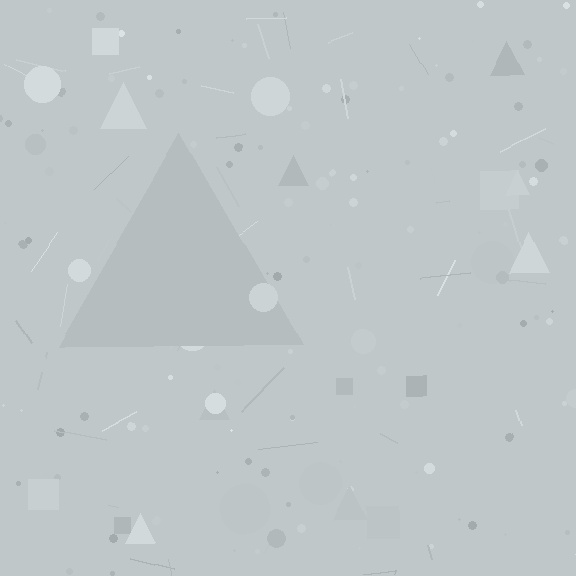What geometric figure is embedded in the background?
A triangle is embedded in the background.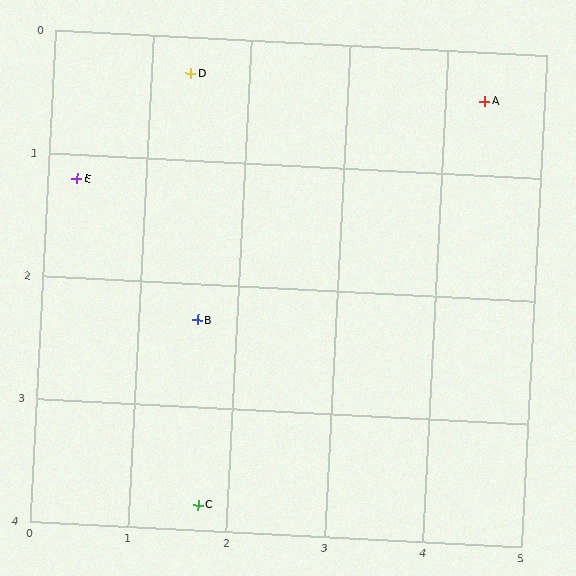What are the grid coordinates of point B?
Point B is at approximately (1.6, 2.3).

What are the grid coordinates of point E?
Point E is at approximately (0.3, 1.2).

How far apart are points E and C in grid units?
Points E and C are about 3.0 grid units apart.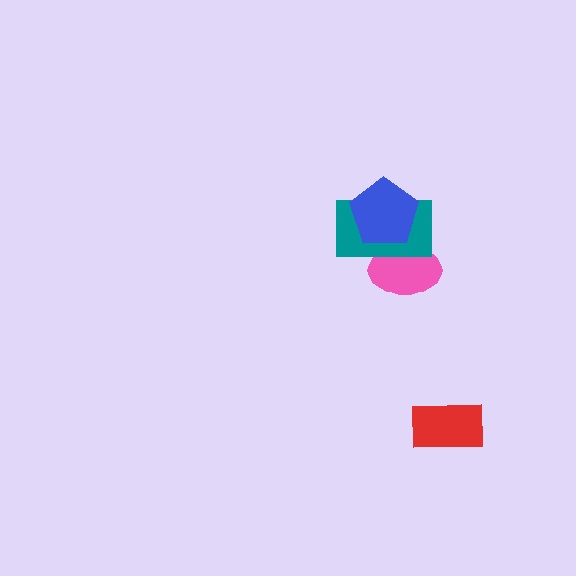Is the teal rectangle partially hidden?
Yes, it is partially covered by another shape.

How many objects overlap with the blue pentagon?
2 objects overlap with the blue pentagon.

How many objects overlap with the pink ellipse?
2 objects overlap with the pink ellipse.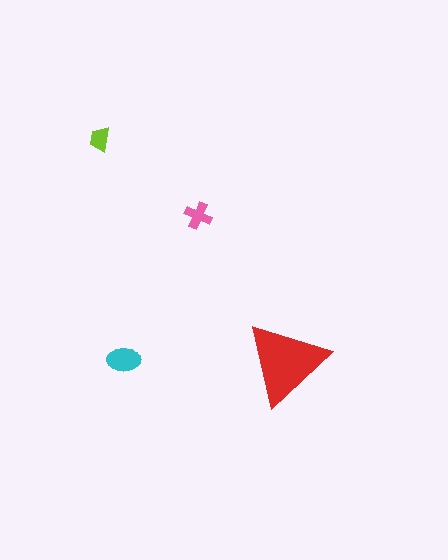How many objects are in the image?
There are 4 objects in the image.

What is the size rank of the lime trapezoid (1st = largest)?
4th.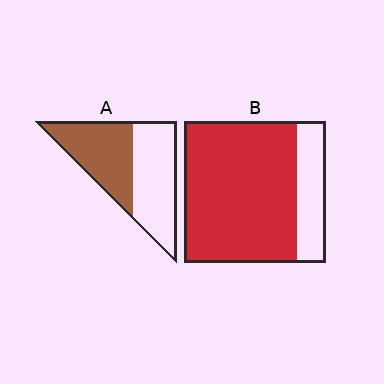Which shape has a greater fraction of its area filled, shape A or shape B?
Shape B.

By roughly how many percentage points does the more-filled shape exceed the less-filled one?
By roughly 30 percentage points (B over A).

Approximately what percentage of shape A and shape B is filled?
A is approximately 50% and B is approximately 80%.